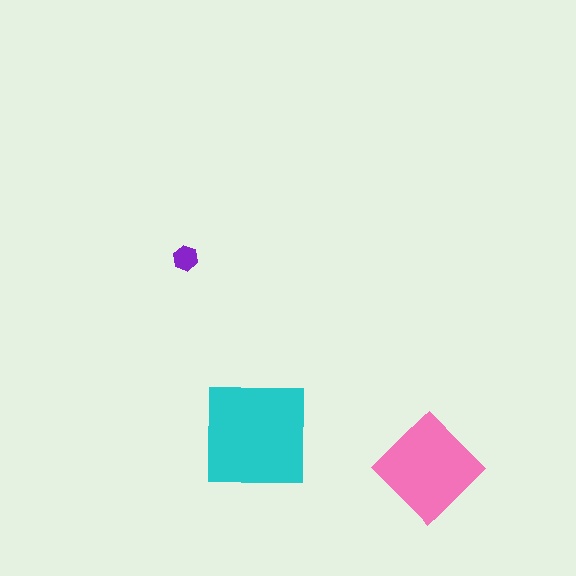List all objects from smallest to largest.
The purple hexagon, the pink diamond, the cyan square.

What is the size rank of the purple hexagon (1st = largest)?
3rd.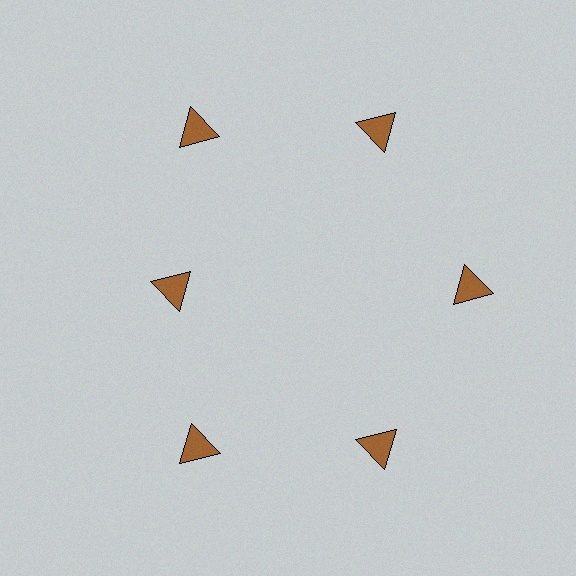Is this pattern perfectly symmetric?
No. The 6 brown triangles are arranged in a ring, but one element near the 9 o'clock position is pulled inward toward the center, breaking the 6-fold rotational symmetry.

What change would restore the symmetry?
The symmetry would be restored by moving it outward, back onto the ring so that all 6 triangles sit at equal angles and equal distance from the center.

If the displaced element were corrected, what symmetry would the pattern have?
It would have 6-fold rotational symmetry — the pattern would map onto itself every 60 degrees.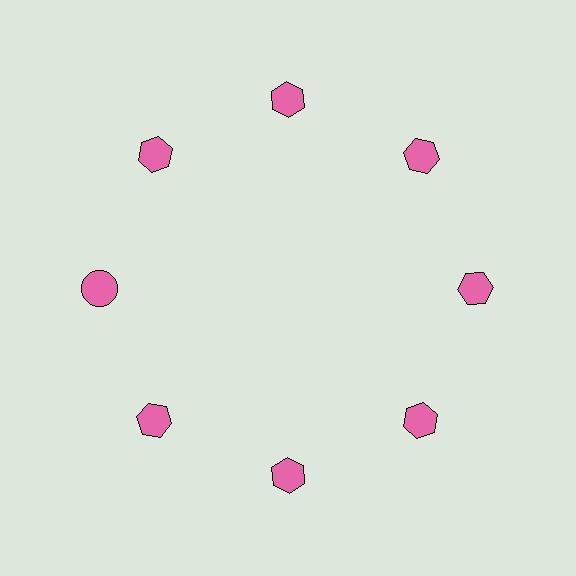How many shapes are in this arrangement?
There are 8 shapes arranged in a ring pattern.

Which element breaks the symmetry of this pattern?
The pink circle at roughly the 9 o'clock position breaks the symmetry. All other shapes are pink hexagons.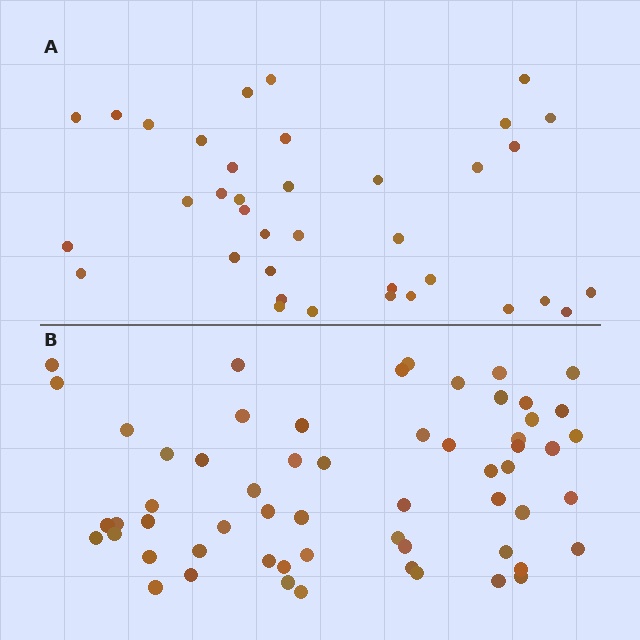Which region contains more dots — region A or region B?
Region B (the bottom region) has more dots.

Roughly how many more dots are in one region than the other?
Region B has approximately 20 more dots than region A.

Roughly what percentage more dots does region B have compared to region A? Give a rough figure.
About 60% more.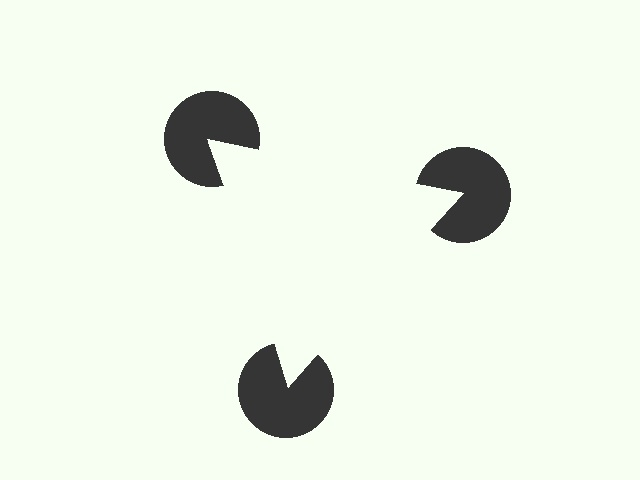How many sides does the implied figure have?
3 sides.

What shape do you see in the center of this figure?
An illusory triangle — its edges are inferred from the aligned wedge cuts in the pac-man discs, not physically drawn.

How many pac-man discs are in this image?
There are 3 — one at each vertex of the illusory triangle.